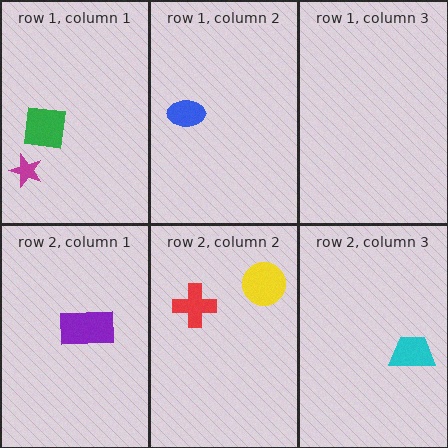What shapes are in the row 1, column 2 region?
The blue ellipse.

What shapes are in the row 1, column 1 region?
The magenta star, the green square.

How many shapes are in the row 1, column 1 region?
2.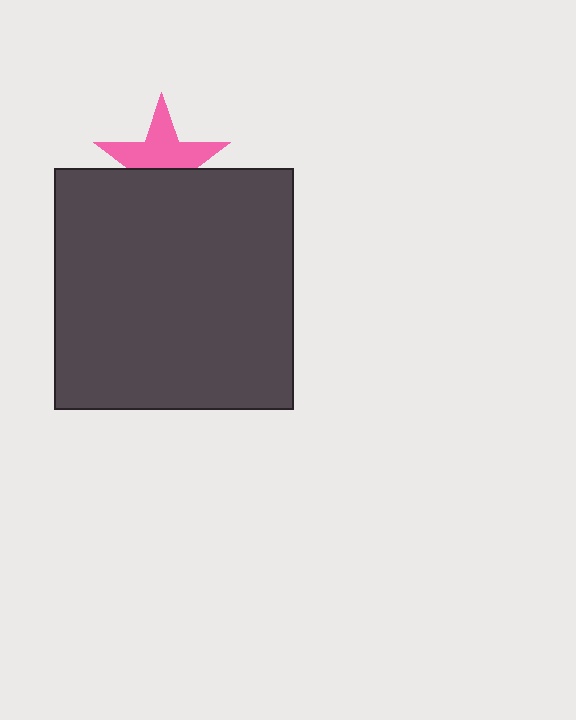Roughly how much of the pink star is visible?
About half of it is visible (roughly 58%).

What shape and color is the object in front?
The object in front is a dark gray rectangle.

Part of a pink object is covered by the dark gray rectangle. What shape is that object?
It is a star.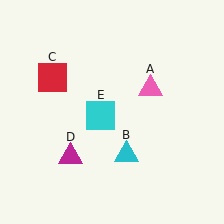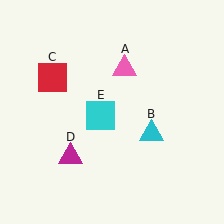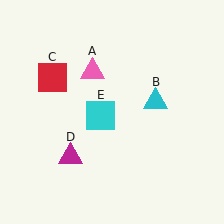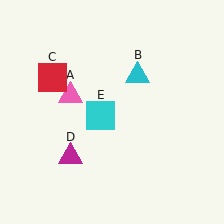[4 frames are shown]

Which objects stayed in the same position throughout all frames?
Red square (object C) and magenta triangle (object D) and cyan square (object E) remained stationary.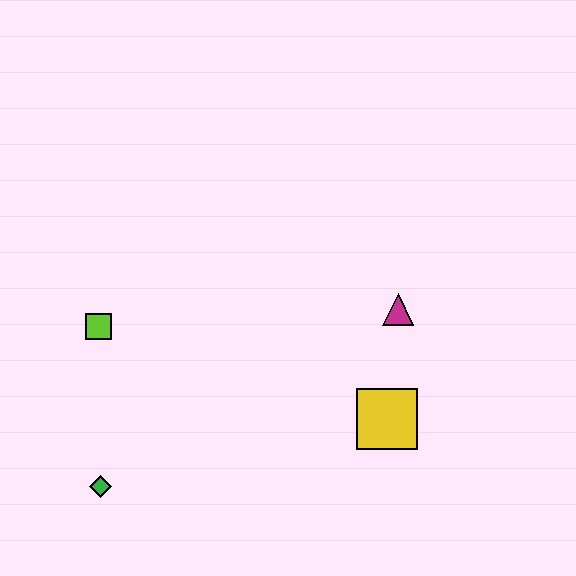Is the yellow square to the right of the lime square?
Yes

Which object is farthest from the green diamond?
The magenta triangle is farthest from the green diamond.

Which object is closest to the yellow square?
The magenta triangle is closest to the yellow square.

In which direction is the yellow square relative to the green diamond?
The yellow square is to the right of the green diamond.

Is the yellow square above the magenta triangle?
No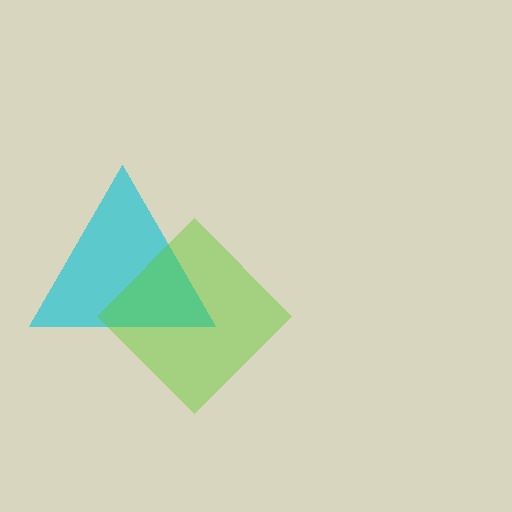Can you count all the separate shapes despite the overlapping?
Yes, there are 2 separate shapes.